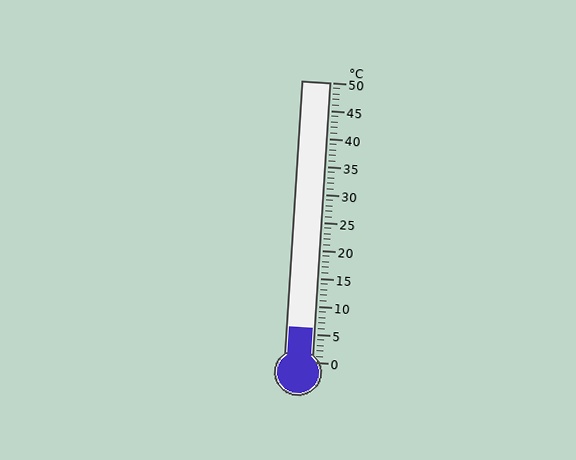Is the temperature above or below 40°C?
The temperature is below 40°C.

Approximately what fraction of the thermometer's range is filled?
The thermometer is filled to approximately 10% of its range.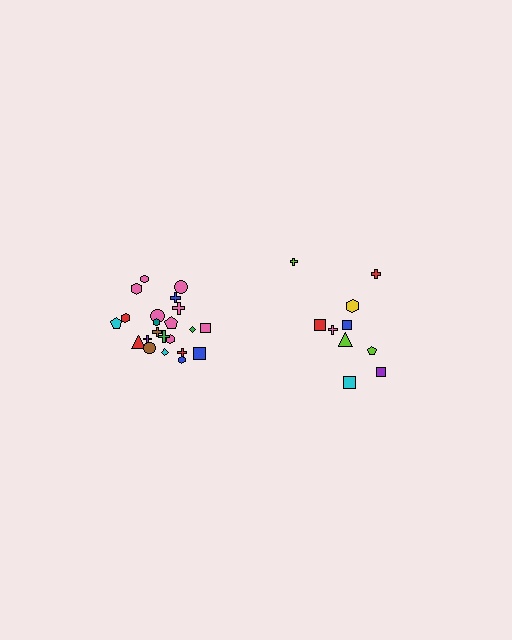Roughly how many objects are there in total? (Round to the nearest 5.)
Roughly 30 objects in total.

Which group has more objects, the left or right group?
The left group.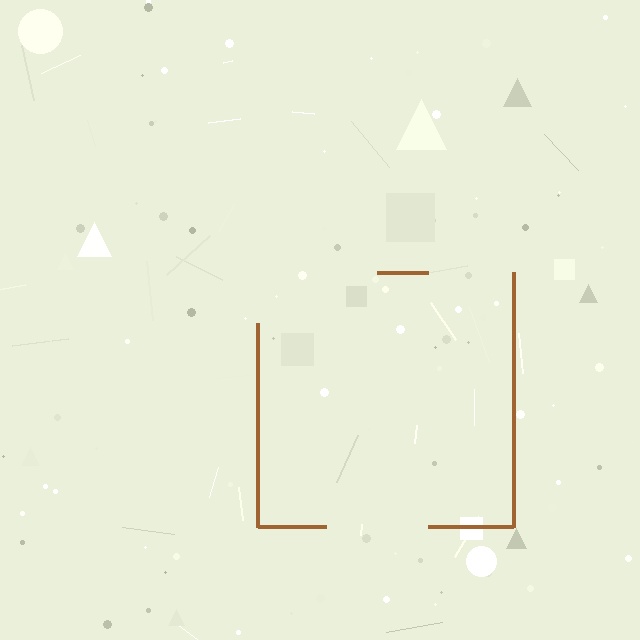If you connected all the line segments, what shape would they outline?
They would outline a square.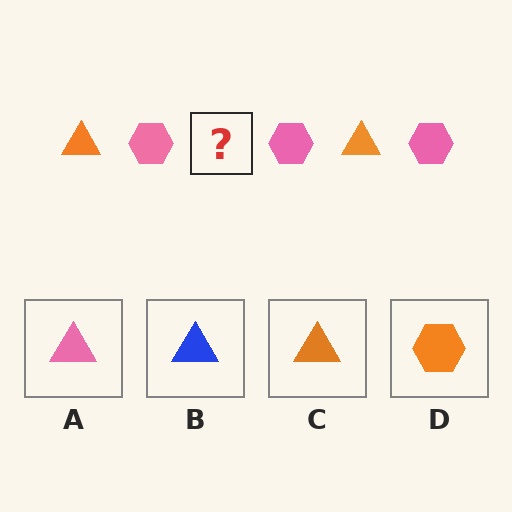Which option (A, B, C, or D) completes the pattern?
C.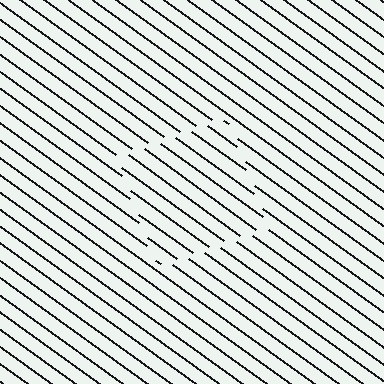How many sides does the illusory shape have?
4 sides — the line-ends trace a square.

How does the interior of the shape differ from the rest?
The interior of the shape contains the same grating, shifted by half a period — the contour is defined by the phase discontinuity where line-ends from the inner and outer gratings abut.